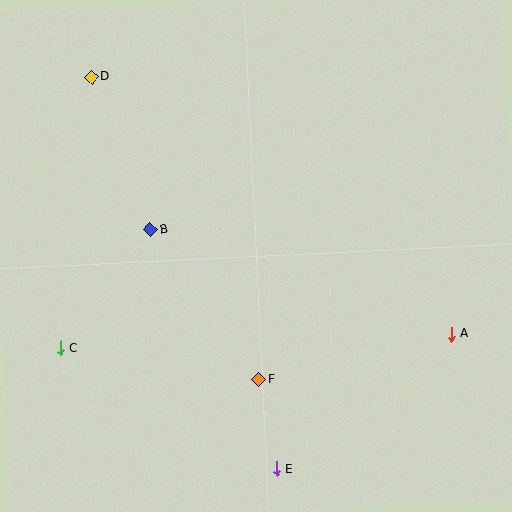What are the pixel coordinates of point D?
Point D is at (91, 77).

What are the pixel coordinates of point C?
Point C is at (60, 348).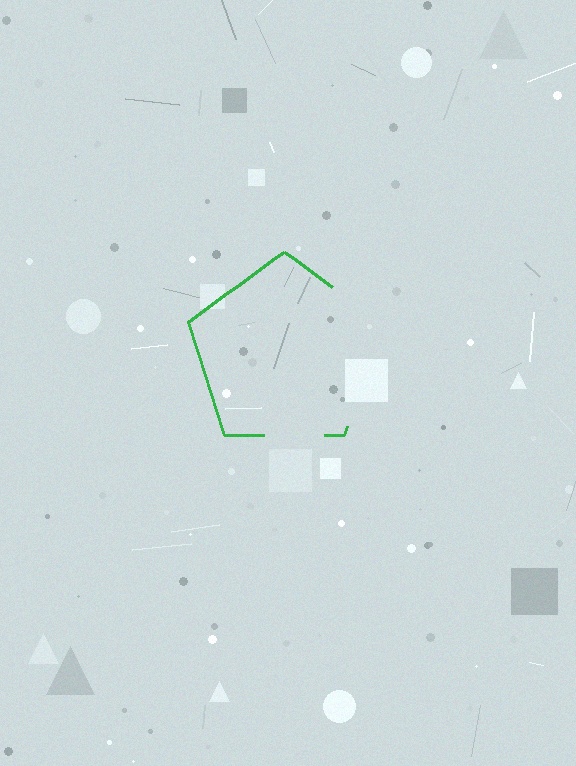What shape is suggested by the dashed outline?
The dashed outline suggests a pentagon.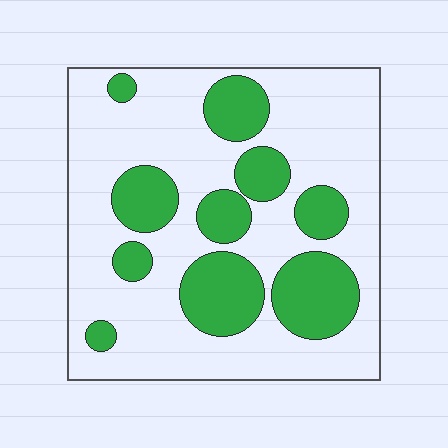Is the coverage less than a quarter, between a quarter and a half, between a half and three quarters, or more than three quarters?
Between a quarter and a half.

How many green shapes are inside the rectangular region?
10.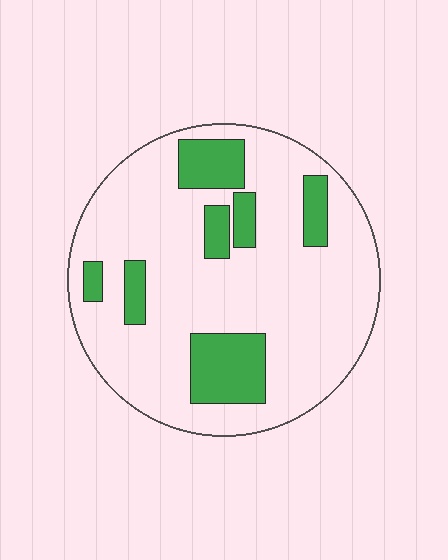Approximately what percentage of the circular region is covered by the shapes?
Approximately 20%.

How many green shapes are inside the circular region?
7.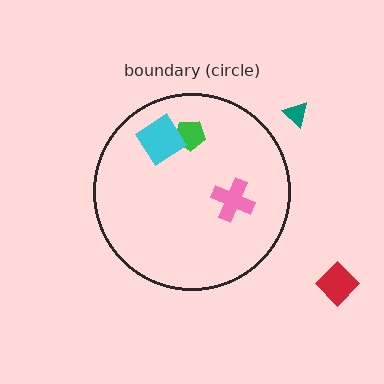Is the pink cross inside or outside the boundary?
Inside.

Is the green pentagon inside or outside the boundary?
Inside.